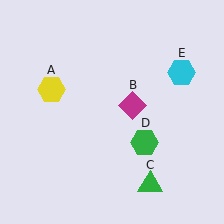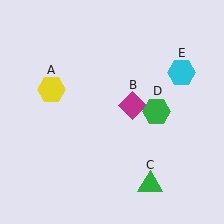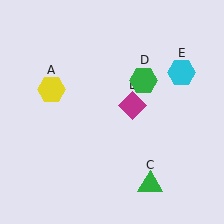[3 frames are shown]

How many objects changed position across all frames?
1 object changed position: green hexagon (object D).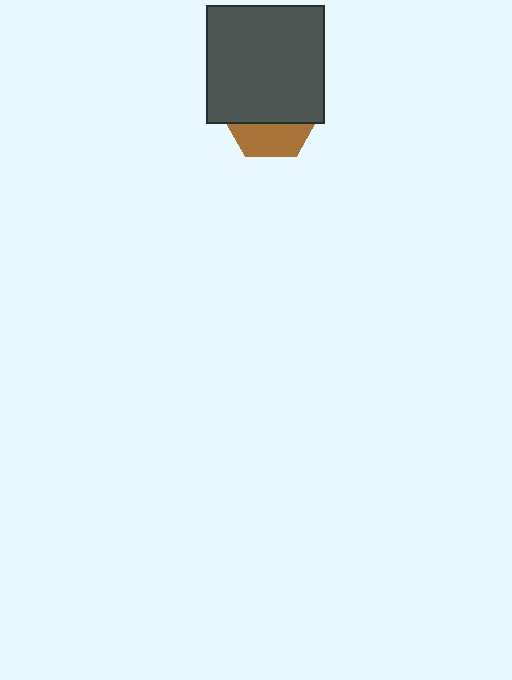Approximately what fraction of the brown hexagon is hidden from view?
Roughly 66% of the brown hexagon is hidden behind the dark gray square.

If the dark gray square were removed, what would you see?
You would see the complete brown hexagon.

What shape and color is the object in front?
The object in front is a dark gray square.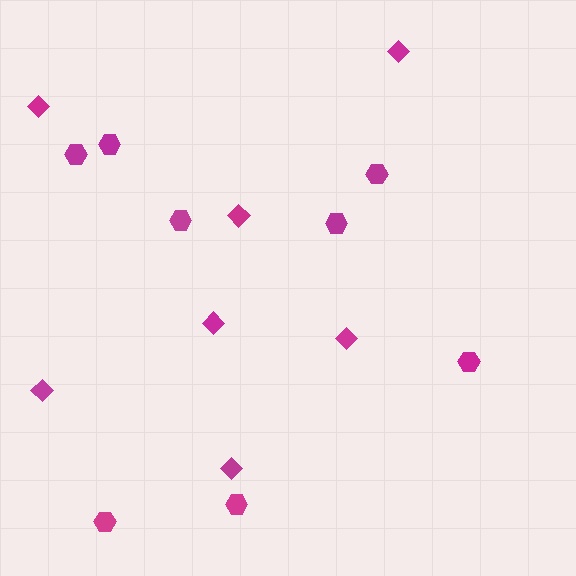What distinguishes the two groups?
There are 2 groups: one group of diamonds (7) and one group of hexagons (8).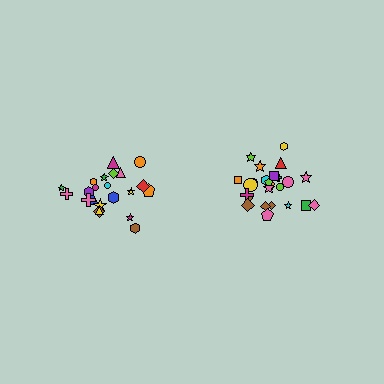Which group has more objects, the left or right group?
The right group.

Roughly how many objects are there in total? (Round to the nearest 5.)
Roughly 45 objects in total.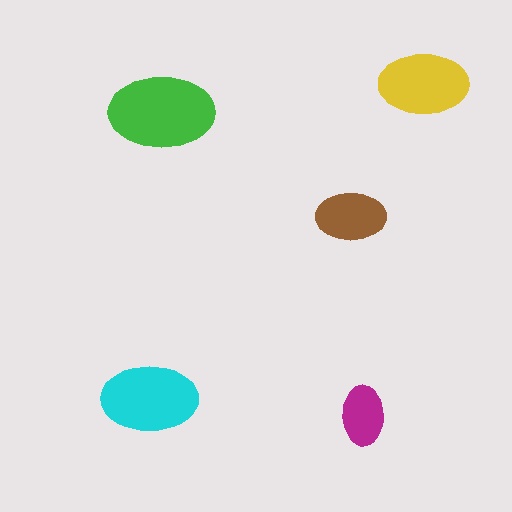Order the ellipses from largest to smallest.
the green one, the cyan one, the yellow one, the brown one, the magenta one.